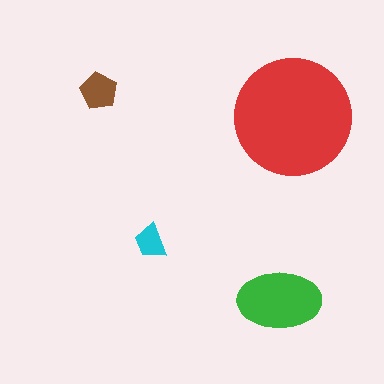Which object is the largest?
The red circle.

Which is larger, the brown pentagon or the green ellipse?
The green ellipse.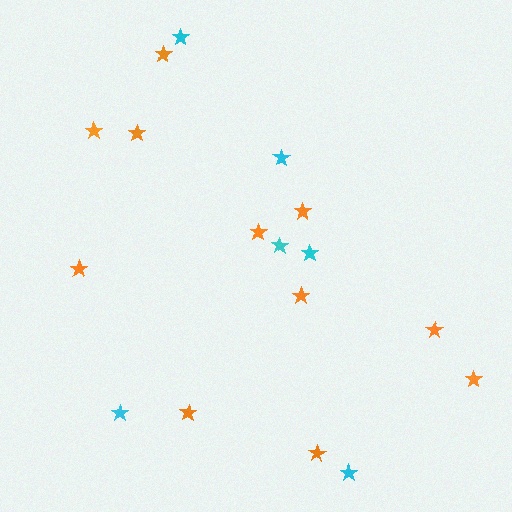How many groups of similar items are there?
There are 2 groups: one group of orange stars (11) and one group of cyan stars (6).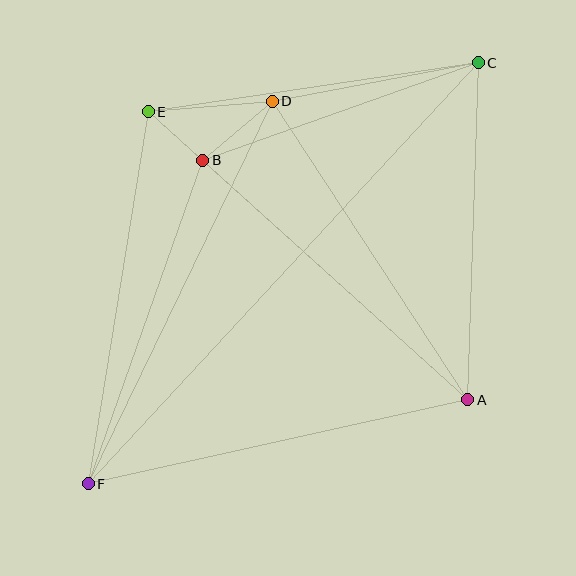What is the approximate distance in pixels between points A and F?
The distance between A and F is approximately 389 pixels.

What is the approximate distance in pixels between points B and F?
The distance between B and F is approximately 343 pixels.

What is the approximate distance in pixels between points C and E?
The distance between C and E is approximately 334 pixels.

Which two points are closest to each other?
Points B and E are closest to each other.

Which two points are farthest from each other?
Points C and F are farthest from each other.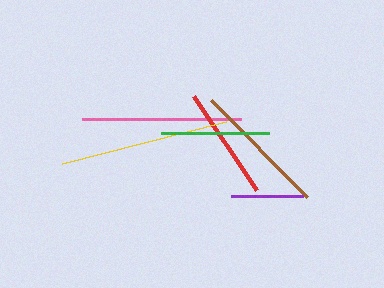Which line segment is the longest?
The yellow line is the longest at approximately 170 pixels.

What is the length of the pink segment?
The pink segment is approximately 159 pixels long.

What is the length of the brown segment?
The brown segment is approximately 137 pixels long.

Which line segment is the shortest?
The purple line is the shortest at approximately 72 pixels.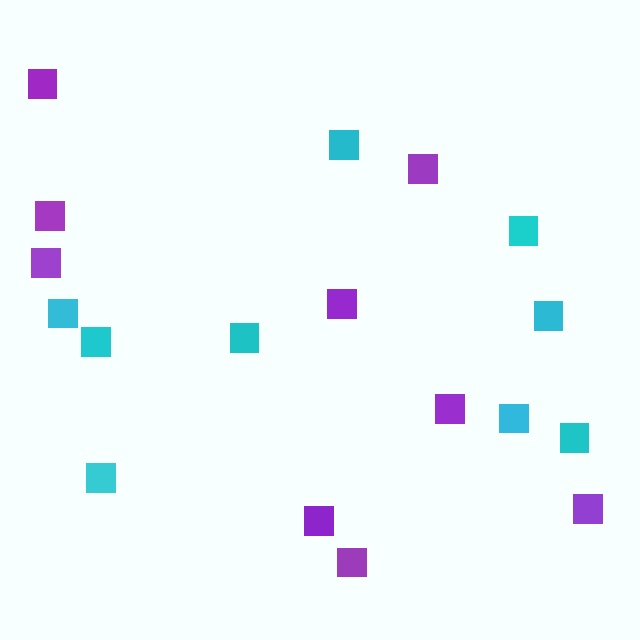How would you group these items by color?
There are 2 groups: one group of cyan squares (9) and one group of purple squares (9).